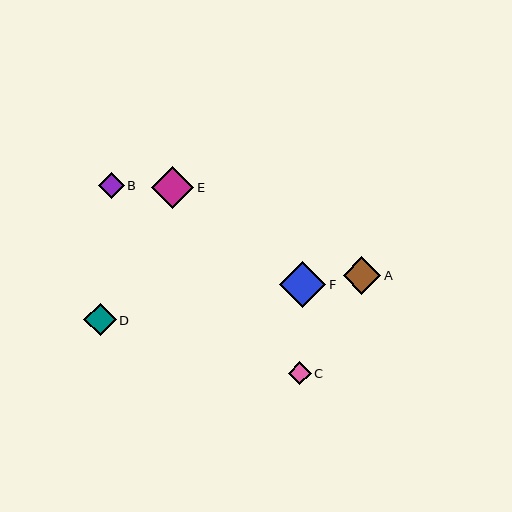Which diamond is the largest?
Diamond F is the largest with a size of approximately 46 pixels.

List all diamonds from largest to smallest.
From largest to smallest: F, E, A, D, B, C.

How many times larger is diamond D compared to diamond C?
Diamond D is approximately 1.4 times the size of diamond C.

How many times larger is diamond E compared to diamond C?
Diamond E is approximately 1.8 times the size of diamond C.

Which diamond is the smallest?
Diamond C is the smallest with a size of approximately 23 pixels.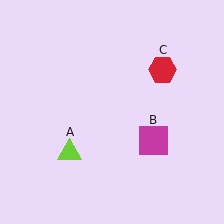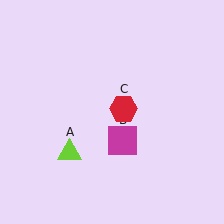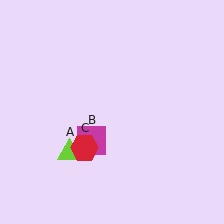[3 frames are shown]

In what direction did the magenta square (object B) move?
The magenta square (object B) moved left.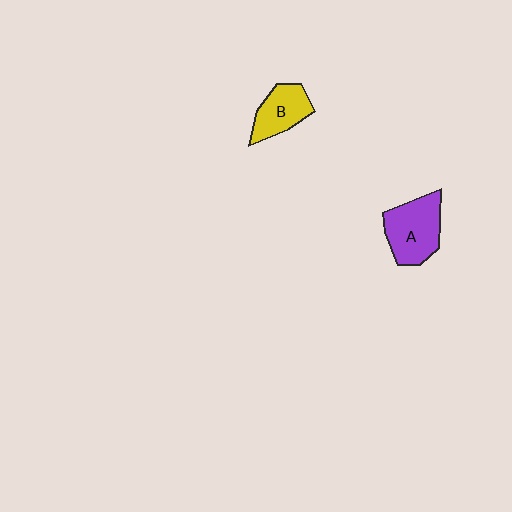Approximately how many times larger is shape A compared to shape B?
Approximately 1.4 times.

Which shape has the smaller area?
Shape B (yellow).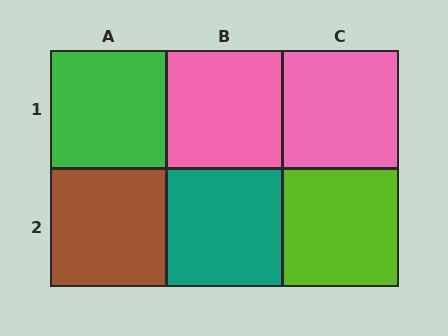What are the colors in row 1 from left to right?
Green, pink, pink.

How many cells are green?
1 cell is green.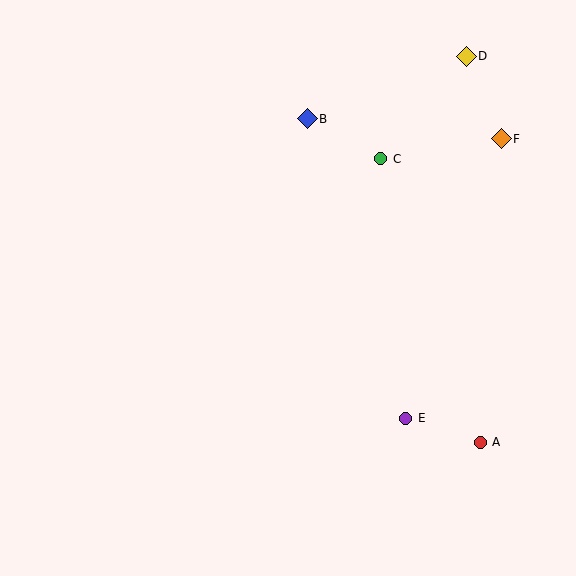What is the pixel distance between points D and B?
The distance between D and B is 171 pixels.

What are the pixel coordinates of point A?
Point A is at (480, 442).